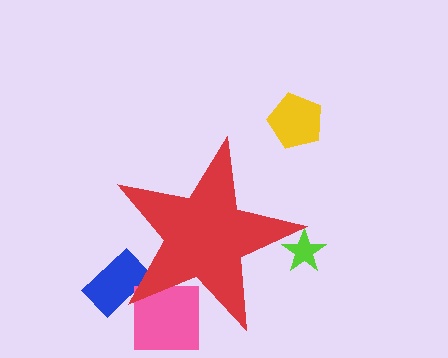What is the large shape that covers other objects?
A red star.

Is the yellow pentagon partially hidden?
No, the yellow pentagon is fully visible.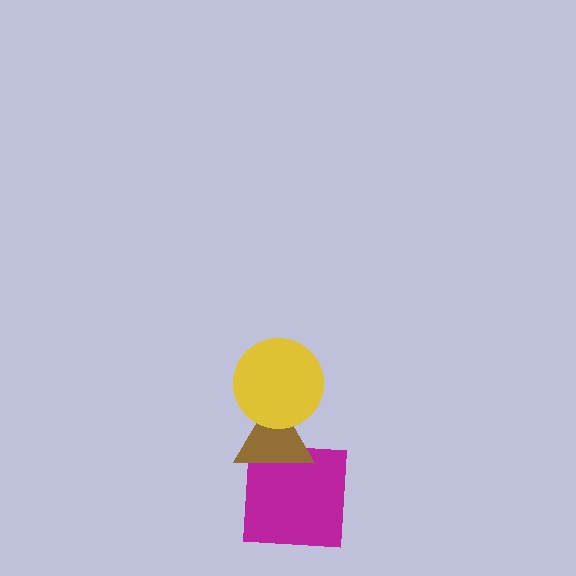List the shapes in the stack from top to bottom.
From top to bottom: the yellow circle, the brown triangle, the magenta square.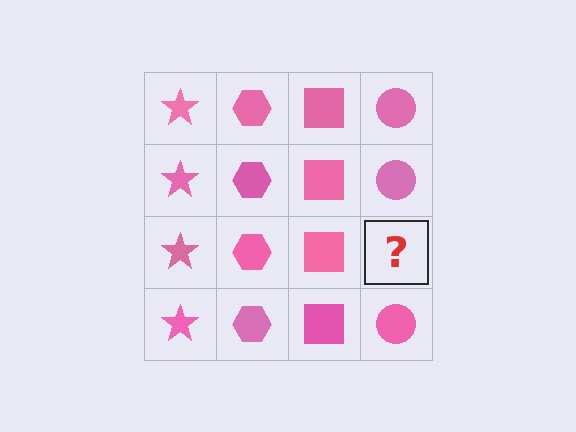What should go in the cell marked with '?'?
The missing cell should contain a pink circle.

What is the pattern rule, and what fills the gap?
The rule is that each column has a consistent shape. The gap should be filled with a pink circle.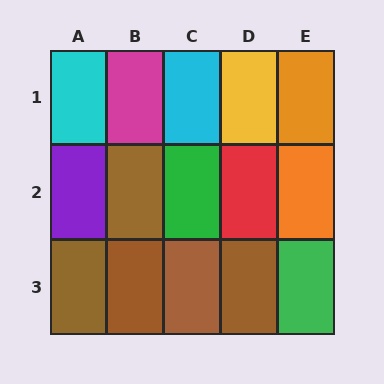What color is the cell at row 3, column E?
Green.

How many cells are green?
2 cells are green.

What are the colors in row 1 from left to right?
Cyan, magenta, cyan, yellow, orange.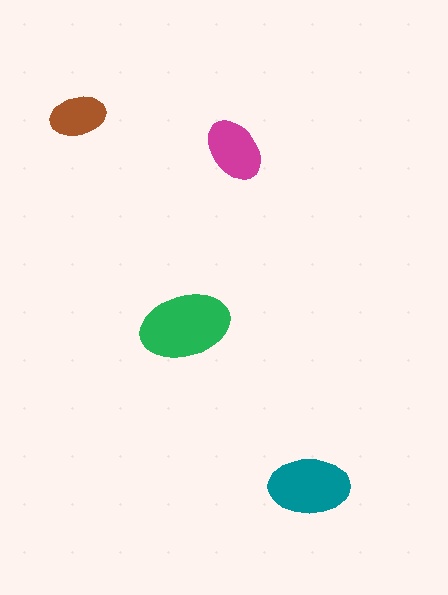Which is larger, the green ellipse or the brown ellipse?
The green one.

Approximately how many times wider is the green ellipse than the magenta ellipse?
About 1.5 times wider.